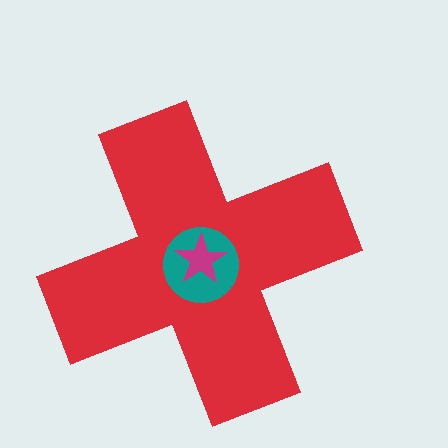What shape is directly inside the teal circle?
The magenta star.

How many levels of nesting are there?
3.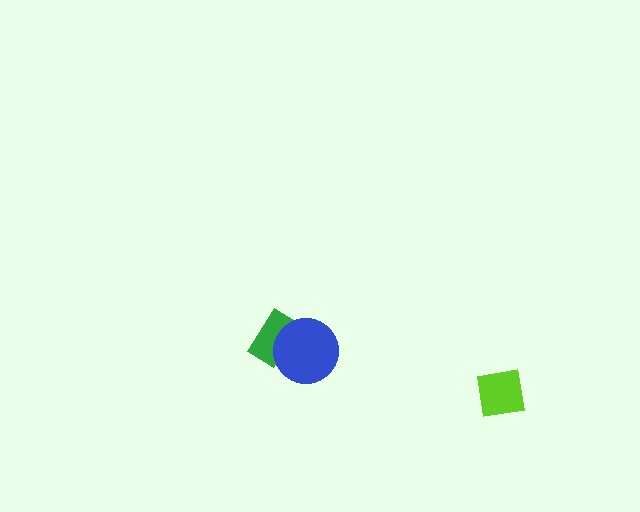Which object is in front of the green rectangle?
The blue circle is in front of the green rectangle.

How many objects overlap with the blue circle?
1 object overlaps with the blue circle.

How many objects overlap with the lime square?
0 objects overlap with the lime square.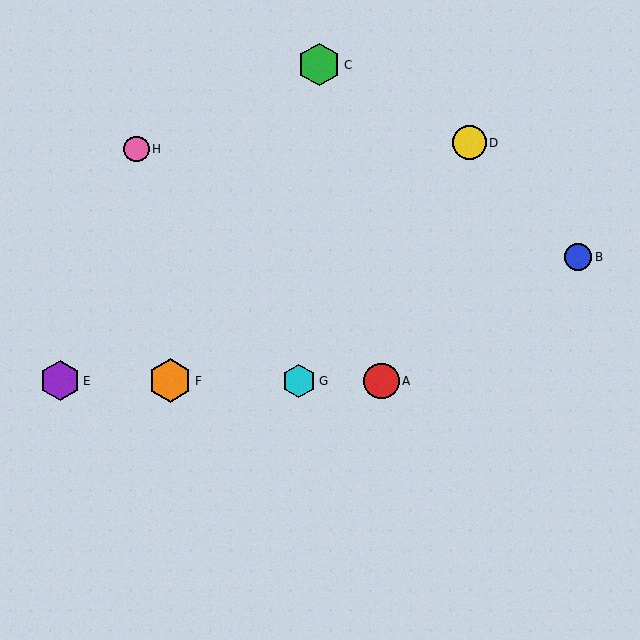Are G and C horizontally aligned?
No, G is at y≈381 and C is at y≈65.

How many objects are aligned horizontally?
4 objects (A, E, F, G) are aligned horizontally.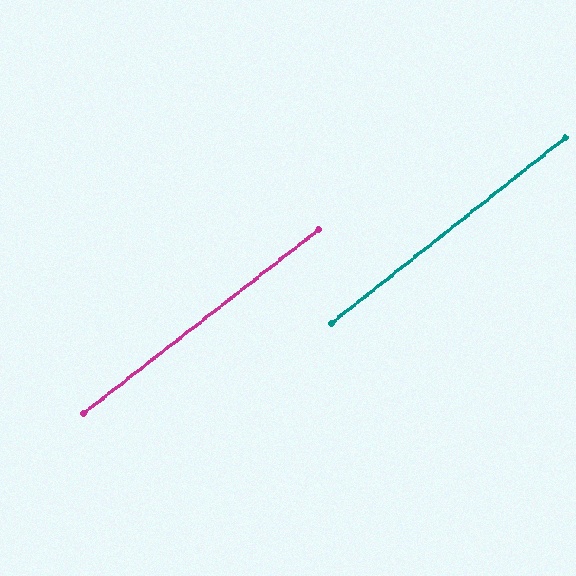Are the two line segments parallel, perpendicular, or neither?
Parallel — their directions differ by only 0.5°.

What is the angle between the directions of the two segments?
Approximately 0 degrees.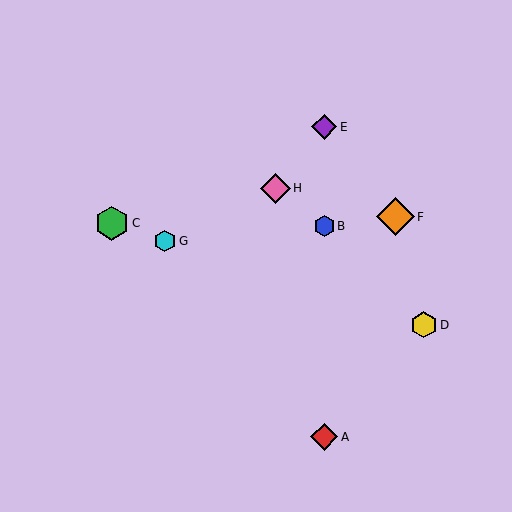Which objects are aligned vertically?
Objects A, B, E are aligned vertically.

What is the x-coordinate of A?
Object A is at x≈324.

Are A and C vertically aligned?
No, A is at x≈324 and C is at x≈112.